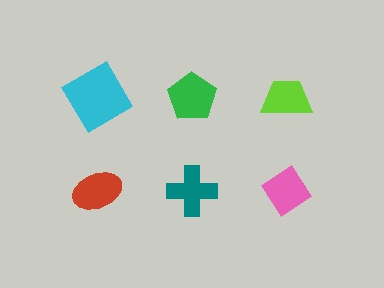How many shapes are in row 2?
3 shapes.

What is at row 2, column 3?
A pink diamond.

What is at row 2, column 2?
A teal cross.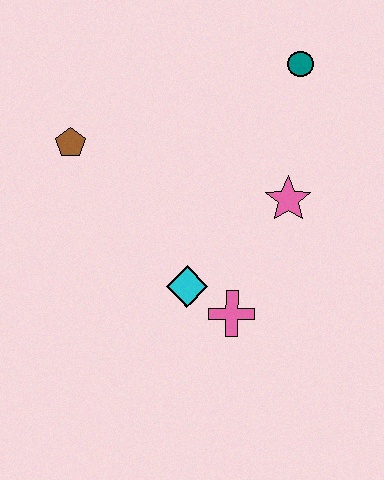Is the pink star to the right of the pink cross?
Yes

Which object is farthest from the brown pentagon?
The teal circle is farthest from the brown pentagon.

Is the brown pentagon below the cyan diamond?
No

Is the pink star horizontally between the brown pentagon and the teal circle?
Yes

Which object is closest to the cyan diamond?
The pink cross is closest to the cyan diamond.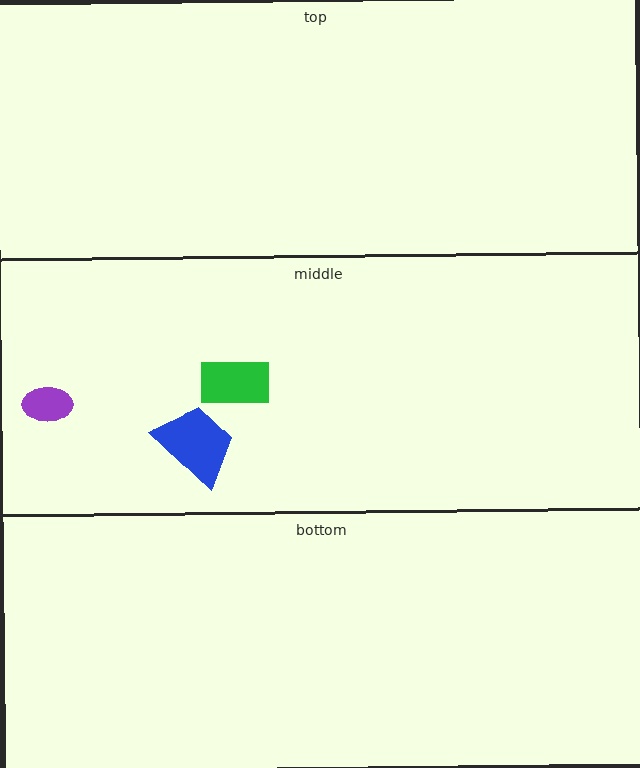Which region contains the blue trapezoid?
The middle region.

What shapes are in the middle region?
The blue trapezoid, the green rectangle, the purple ellipse.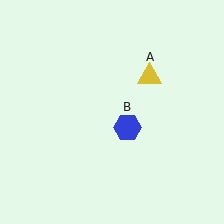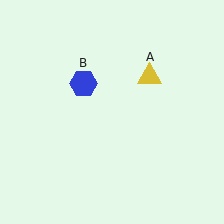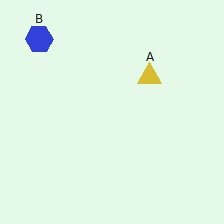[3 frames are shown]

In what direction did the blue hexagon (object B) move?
The blue hexagon (object B) moved up and to the left.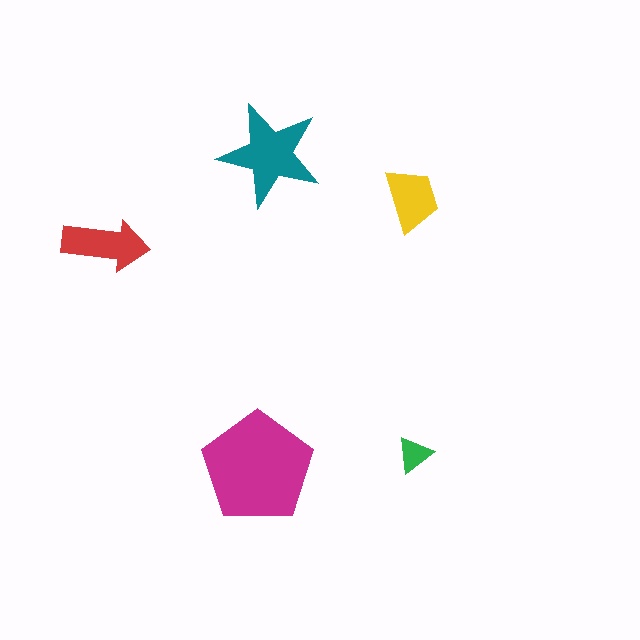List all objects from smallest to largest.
The green triangle, the yellow trapezoid, the red arrow, the teal star, the magenta pentagon.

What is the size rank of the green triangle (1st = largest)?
5th.